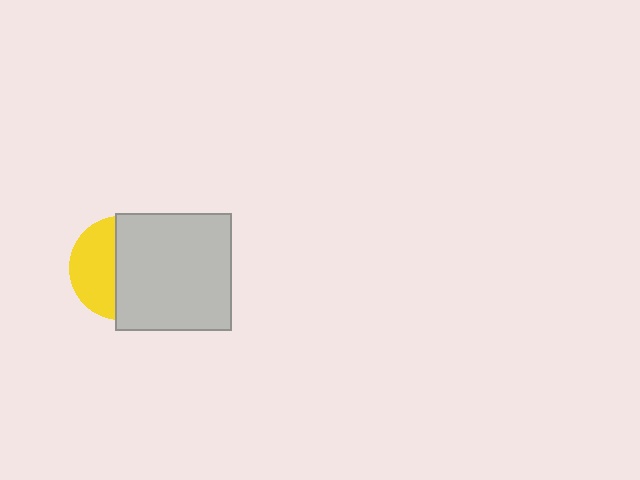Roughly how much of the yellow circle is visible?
A small part of it is visible (roughly 44%).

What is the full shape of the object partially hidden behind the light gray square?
The partially hidden object is a yellow circle.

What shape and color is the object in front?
The object in front is a light gray square.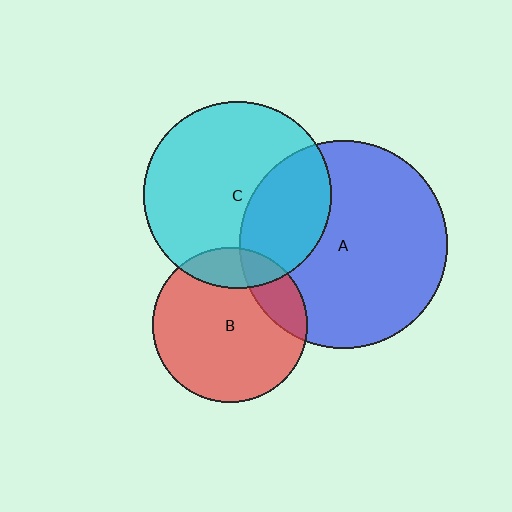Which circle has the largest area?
Circle A (blue).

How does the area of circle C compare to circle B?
Approximately 1.5 times.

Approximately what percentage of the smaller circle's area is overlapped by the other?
Approximately 30%.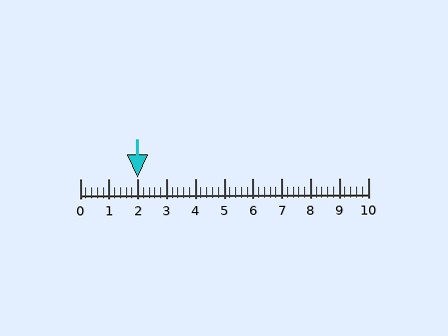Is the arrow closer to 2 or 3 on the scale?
The arrow is closer to 2.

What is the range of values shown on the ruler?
The ruler shows values from 0 to 10.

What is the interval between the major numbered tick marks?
The major tick marks are spaced 1 units apart.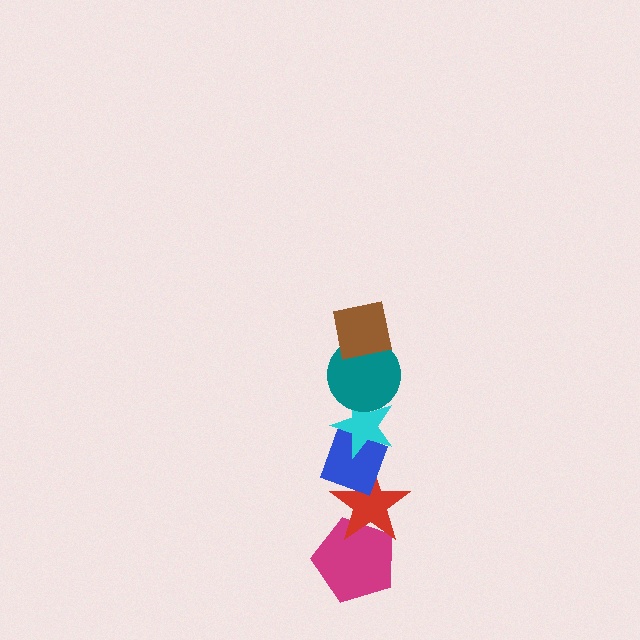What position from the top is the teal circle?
The teal circle is 2nd from the top.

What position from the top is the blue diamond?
The blue diamond is 4th from the top.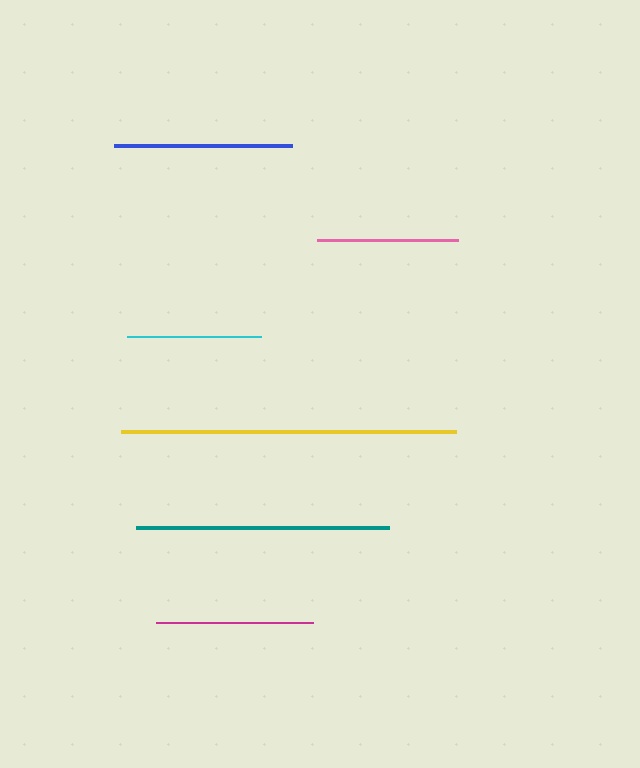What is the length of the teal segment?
The teal segment is approximately 254 pixels long.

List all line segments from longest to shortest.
From longest to shortest: yellow, teal, blue, magenta, pink, cyan.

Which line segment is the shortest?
The cyan line is the shortest at approximately 134 pixels.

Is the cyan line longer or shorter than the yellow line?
The yellow line is longer than the cyan line.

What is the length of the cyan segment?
The cyan segment is approximately 134 pixels long.